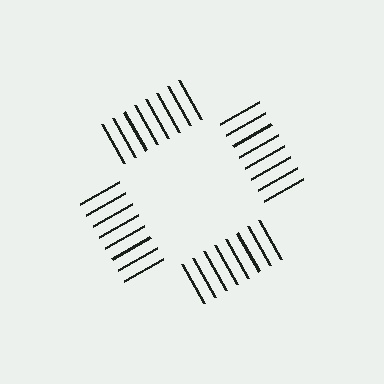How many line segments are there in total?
32 — 8 along each of the 4 edges.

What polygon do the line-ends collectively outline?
An illusory square — the line segments terminate on its edges but no continuous stroke is drawn.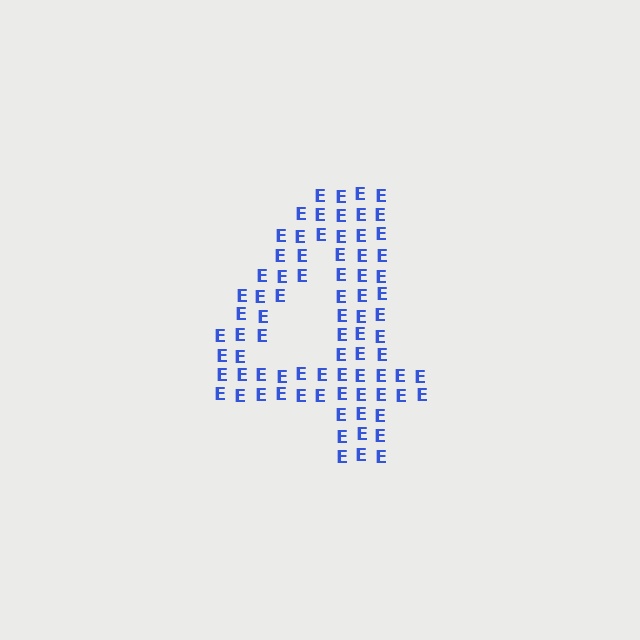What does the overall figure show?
The overall figure shows the digit 4.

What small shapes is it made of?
It is made of small letter E's.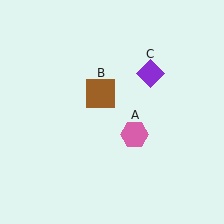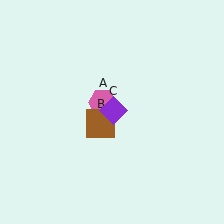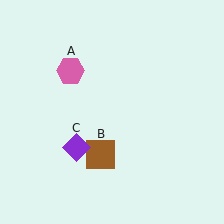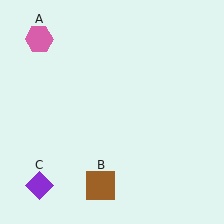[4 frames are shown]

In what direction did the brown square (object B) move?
The brown square (object B) moved down.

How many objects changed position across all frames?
3 objects changed position: pink hexagon (object A), brown square (object B), purple diamond (object C).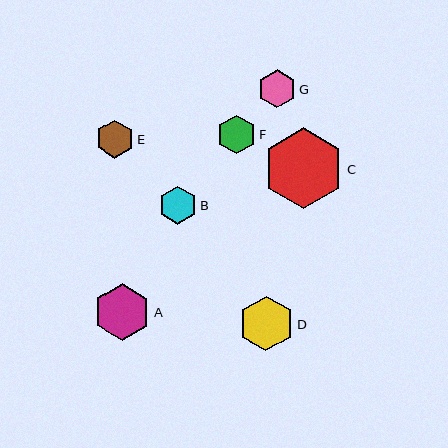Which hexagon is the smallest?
Hexagon G is the smallest with a size of approximately 38 pixels.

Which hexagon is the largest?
Hexagon C is the largest with a size of approximately 80 pixels.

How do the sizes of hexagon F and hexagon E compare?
Hexagon F and hexagon E are approximately the same size.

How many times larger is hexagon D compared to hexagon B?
Hexagon D is approximately 1.4 times the size of hexagon B.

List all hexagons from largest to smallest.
From largest to smallest: C, A, D, F, B, E, G.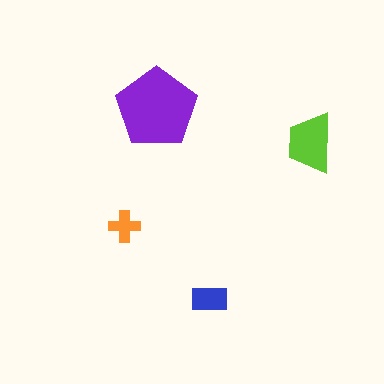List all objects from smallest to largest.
The orange cross, the blue rectangle, the lime trapezoid, the purple pentagon.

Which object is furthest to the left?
The orange cross is leftmost.